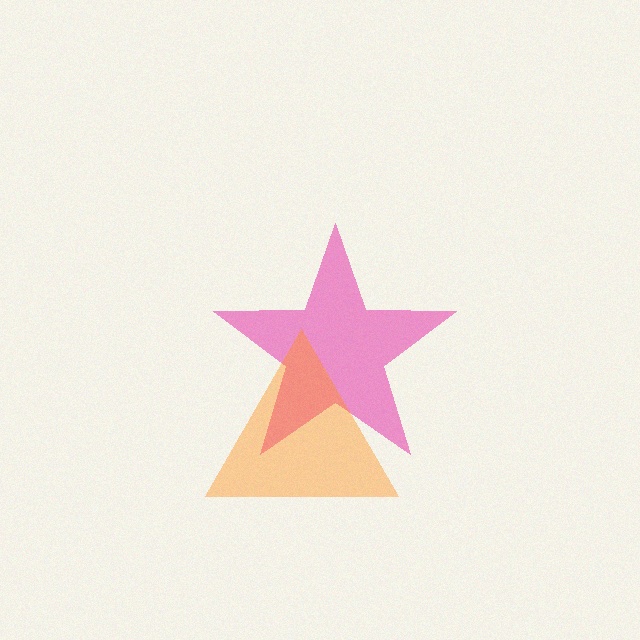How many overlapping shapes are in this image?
There are 2 overlapping shapes in the image.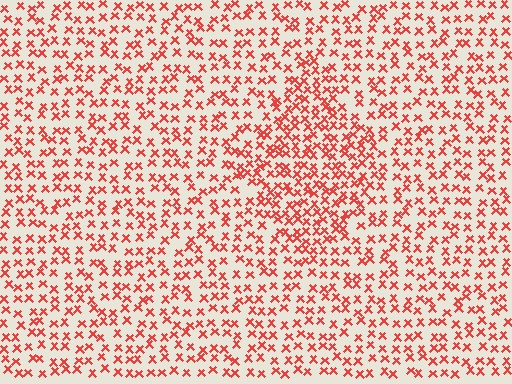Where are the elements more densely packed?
The elements are more densely packed inside the diamond boundary.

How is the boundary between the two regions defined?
The boundary is defined by a change in element density (approximately 1.7x ratio). All elements are the same color, size, and shape.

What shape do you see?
I see a diamond.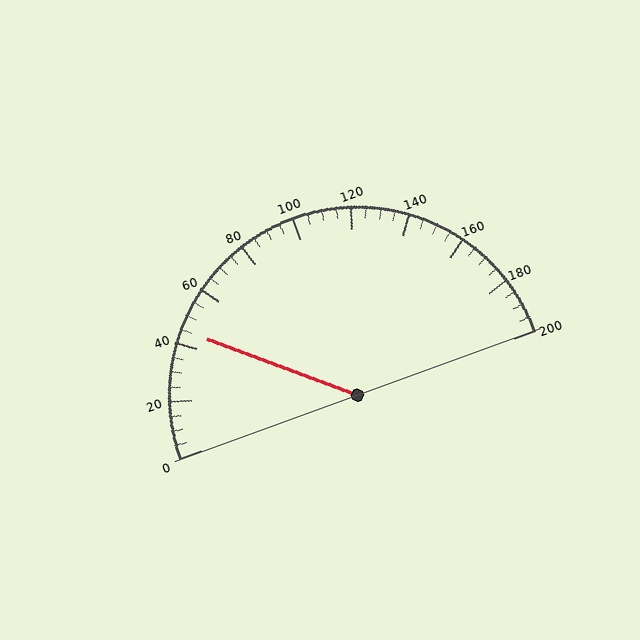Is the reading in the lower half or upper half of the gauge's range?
The reading is in the lower half of the range (0 to 200).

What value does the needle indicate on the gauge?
The needle indicates approximately 45.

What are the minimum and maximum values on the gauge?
The gauge ranges from 0 to 200.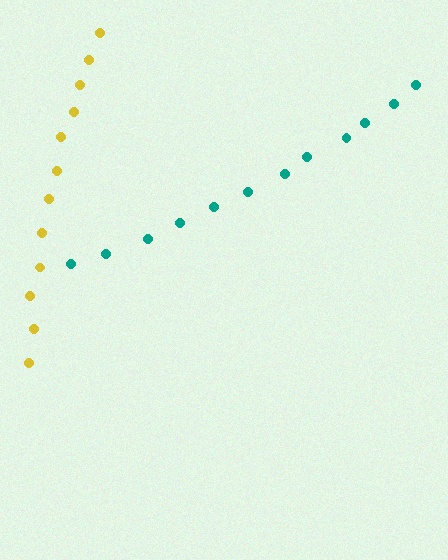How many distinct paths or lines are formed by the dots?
There are 2 distinct paths.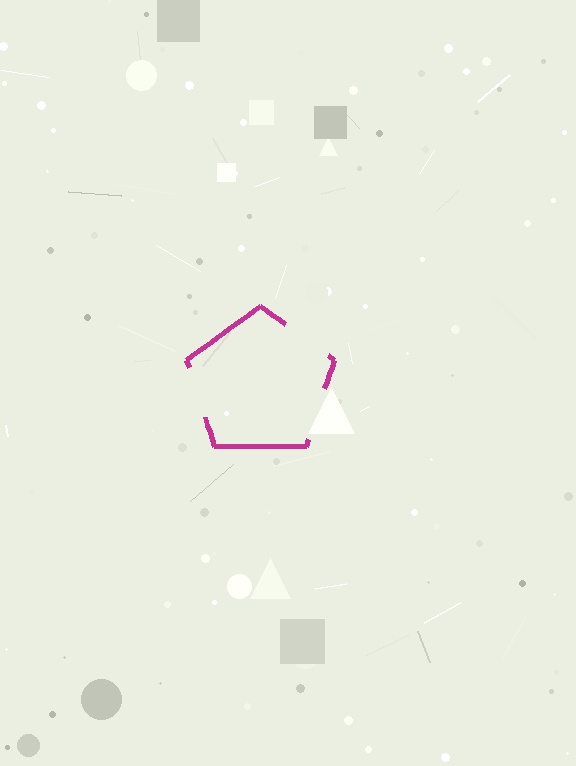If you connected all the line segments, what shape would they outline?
They would outline a pentagon.